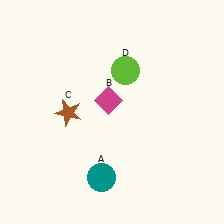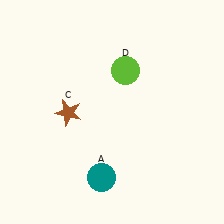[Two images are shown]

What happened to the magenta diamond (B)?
The magenta diamond (B) was removed in Image 2. It was in the top-left area of Image 1.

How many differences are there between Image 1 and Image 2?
There is 1 difference between the two images.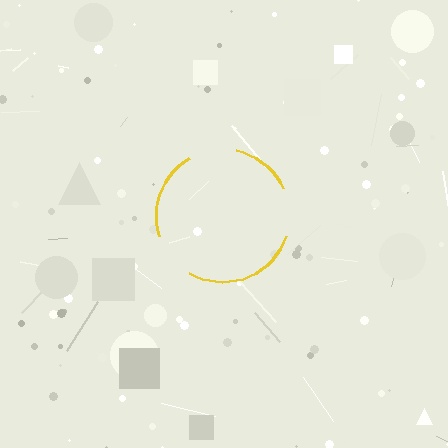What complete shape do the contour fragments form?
The contour fragments form a circle.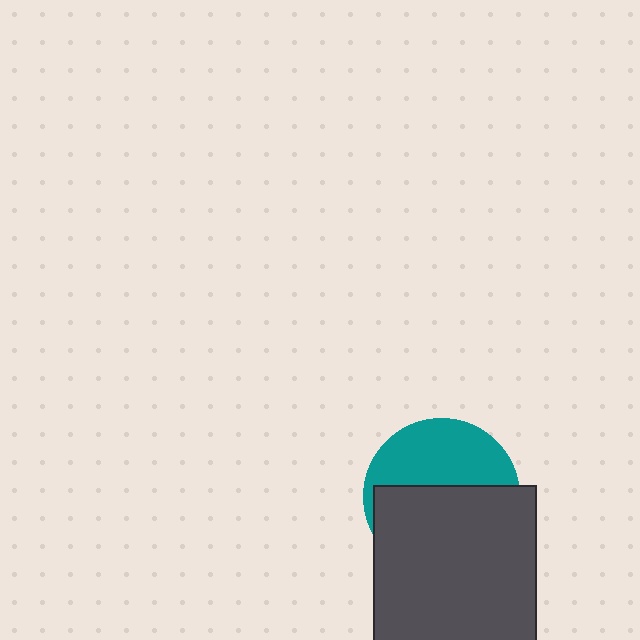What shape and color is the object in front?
The object in front is a dark gray square.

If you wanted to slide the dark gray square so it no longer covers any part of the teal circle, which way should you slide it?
Slide it down — that is the most direct way to separate the two shapes.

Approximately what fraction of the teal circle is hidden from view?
Roughly 57% of the teal circle is hidden behind the dark gray square.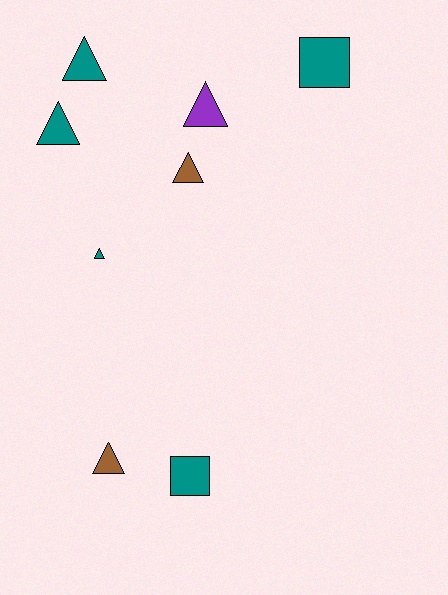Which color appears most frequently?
Teal, with 5 objects.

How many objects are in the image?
There are 8 objects.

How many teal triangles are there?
There are 3 teal triangles.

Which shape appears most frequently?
Triangle, with 6 objects.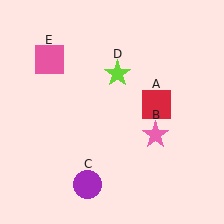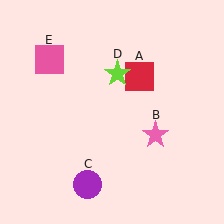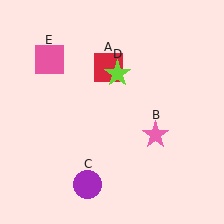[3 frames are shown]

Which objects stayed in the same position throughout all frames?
Pink star (object B) and purple circle (object C) and lime star (object D) and pink square (object E) remained stationary.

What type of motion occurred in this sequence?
The red square (object A) rotated counterclockwise around the center of the scene.